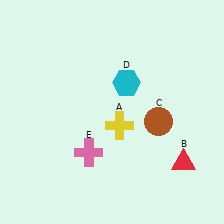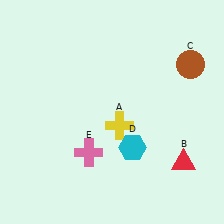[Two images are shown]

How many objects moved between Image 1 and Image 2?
2 objects moved between the two images.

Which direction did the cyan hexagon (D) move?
The cyan hexagon (D) moved down.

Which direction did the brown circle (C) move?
The brown circle (C) moved up.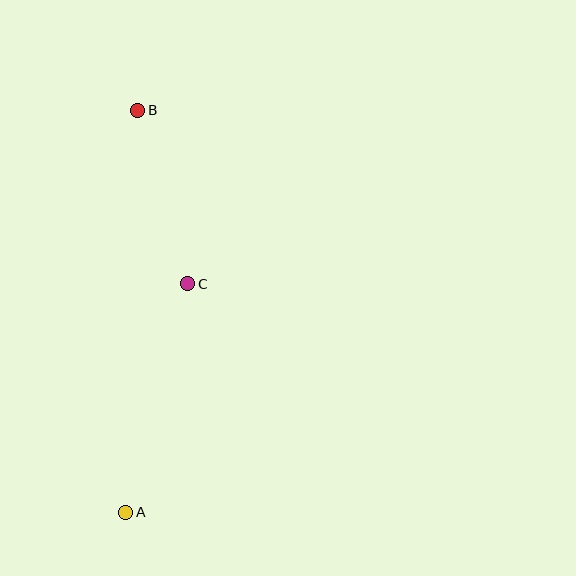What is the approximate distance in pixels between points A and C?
The distance between A and C is approximately 237 pixels.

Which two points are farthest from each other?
Points A and B are farthest from each other.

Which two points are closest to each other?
Points B and C are closest to each other.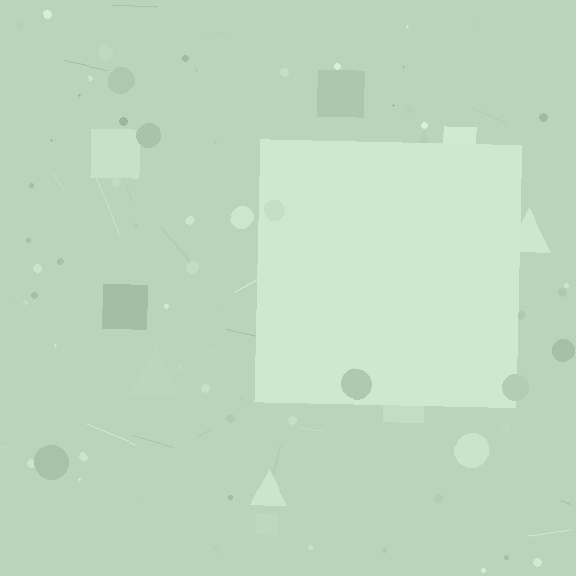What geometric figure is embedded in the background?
A square is embedded in the background.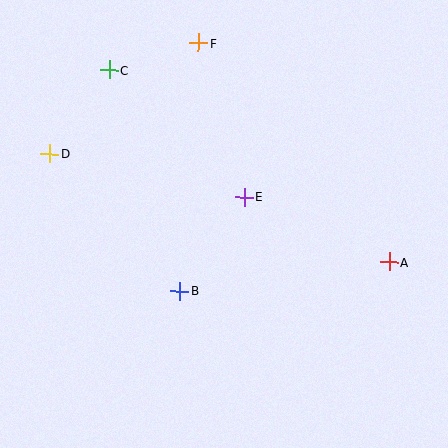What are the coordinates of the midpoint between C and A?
The midpoint between C and A is at (249, 166).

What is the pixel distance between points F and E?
The distance between F and E is 160 pixels.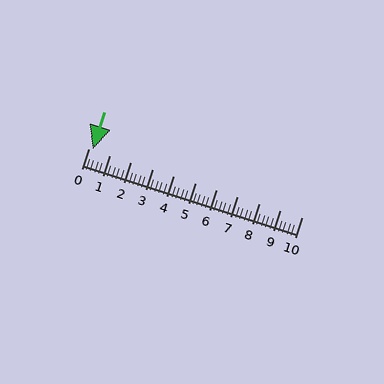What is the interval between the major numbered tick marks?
The major tick marks are spaced 1 units apart.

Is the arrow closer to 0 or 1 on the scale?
The arrow is closer to 0.